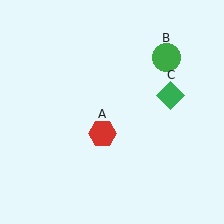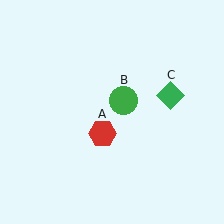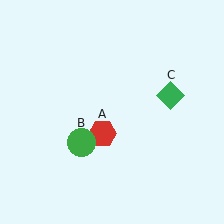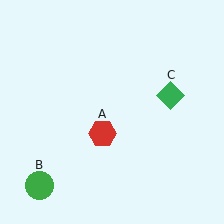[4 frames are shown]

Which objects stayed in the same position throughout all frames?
Red hexagon (object A) and green diamond (object C) remained stationary.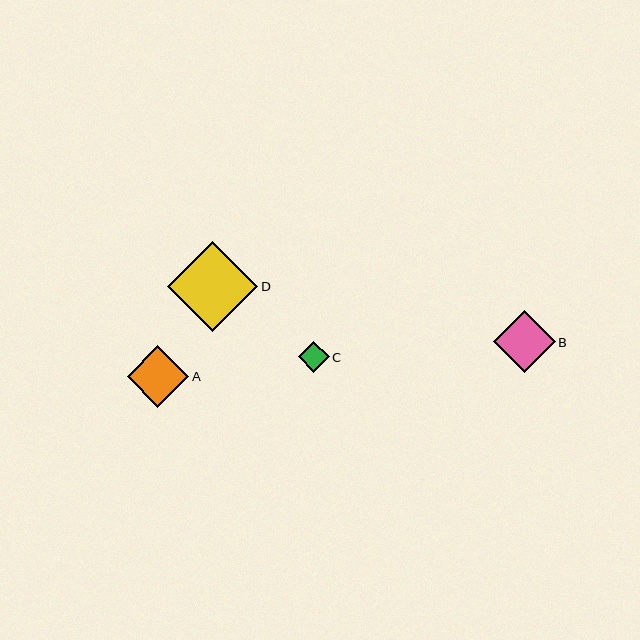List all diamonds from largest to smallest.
From largest to smallest: D, B, A, C.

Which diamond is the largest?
Diamond D is the largest with a size of approximately 90 pixels.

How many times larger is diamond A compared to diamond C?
Diamond A is approximately 2.0 times the size of diamond C.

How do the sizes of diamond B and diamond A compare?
Diamond B and diamond A are approximately the same size.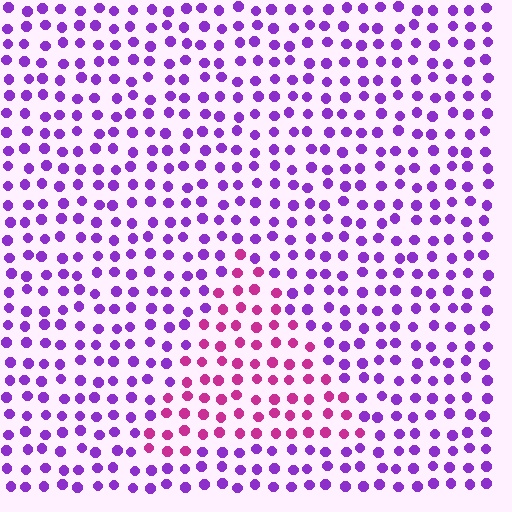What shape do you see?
I see a triangle.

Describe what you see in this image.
The image is filled with small purple elements in a uniform arrangement. A triangle-shaped region is visible where the elements are tinted to a slightly different hue, forming a subtle color boundary.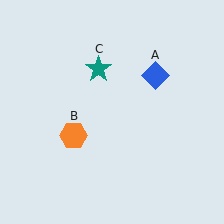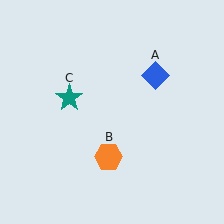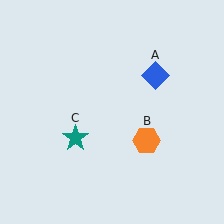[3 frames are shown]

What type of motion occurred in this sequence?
The orange hexagon (object B), teal star (object C) rotated counterclockwise around the center of the scene.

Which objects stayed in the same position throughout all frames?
Blue diamond (object A) remained stationary.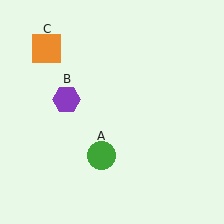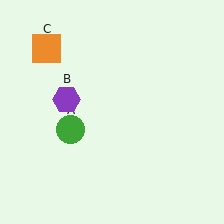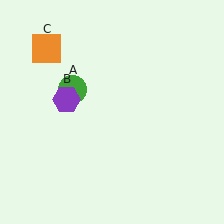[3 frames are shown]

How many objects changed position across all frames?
1 object changed position: green circle (object A).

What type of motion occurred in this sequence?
The green circle (object A) rotated clockwise around the center of the scene.